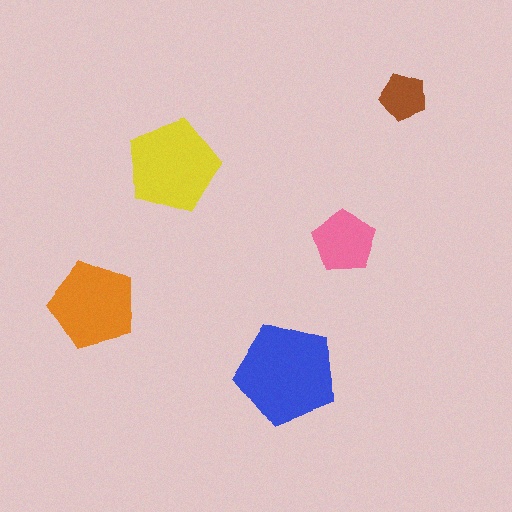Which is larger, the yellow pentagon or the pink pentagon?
The yellow one.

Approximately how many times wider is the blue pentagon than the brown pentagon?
About 2 times wider.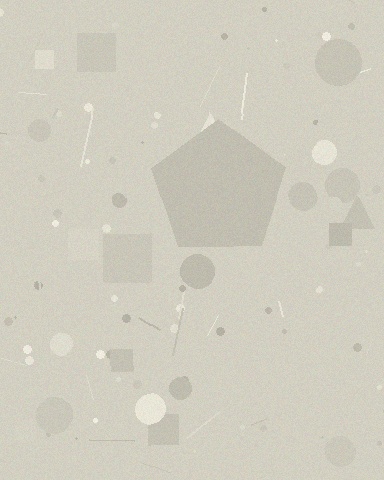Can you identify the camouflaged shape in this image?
The camouflaged shape is a pentagon.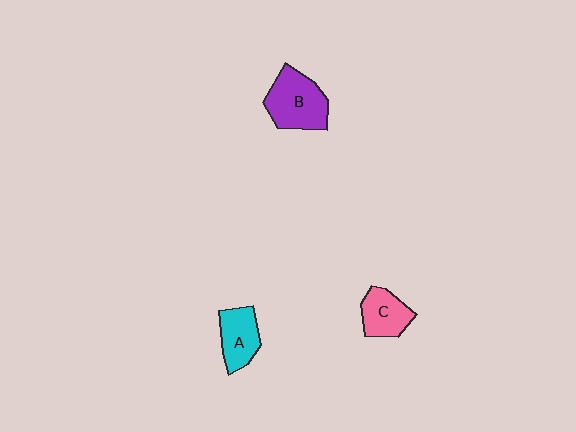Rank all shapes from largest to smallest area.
From largest to smallest: B (purple), A (cyan), C (pink).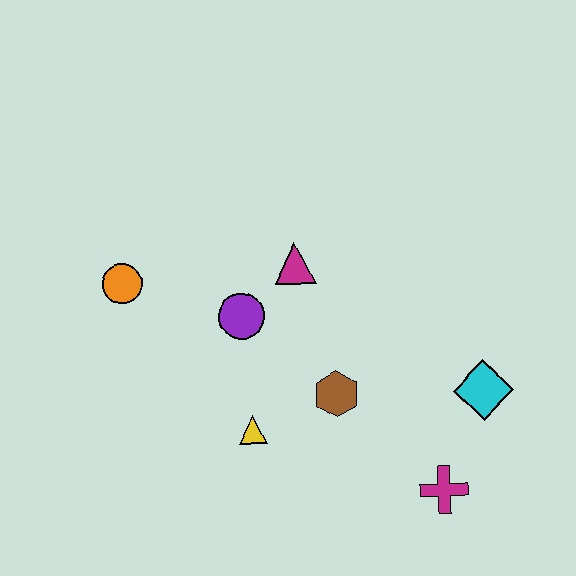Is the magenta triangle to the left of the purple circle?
No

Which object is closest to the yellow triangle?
The brown hexagon is closest to the yellow triangle.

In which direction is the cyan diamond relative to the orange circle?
The cyan diamond is to the right of the orange circle.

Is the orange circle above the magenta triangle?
No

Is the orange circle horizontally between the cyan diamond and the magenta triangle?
No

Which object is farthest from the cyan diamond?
The orange circle is farthest from the cyan diamond.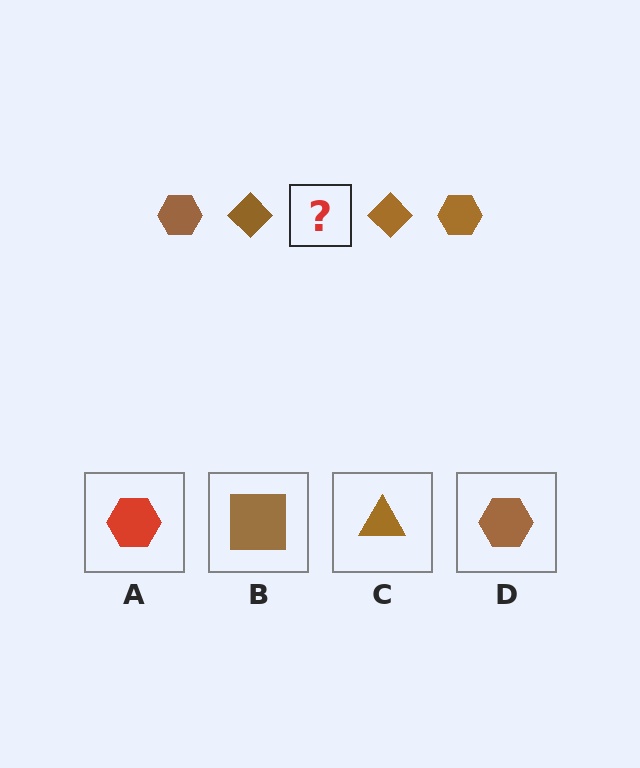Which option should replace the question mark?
Option D.